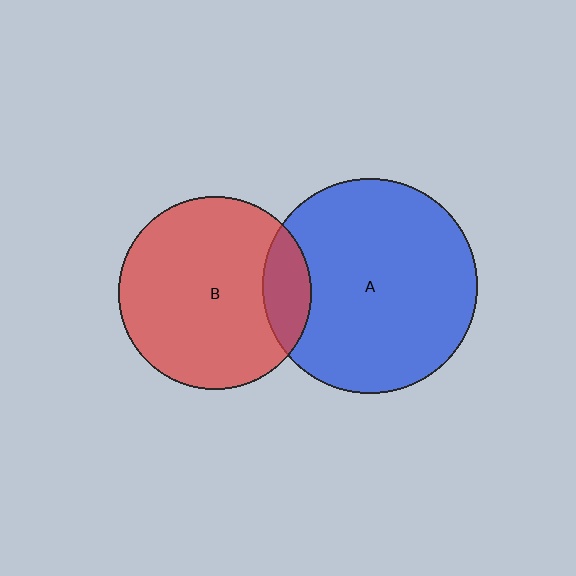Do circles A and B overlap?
Yes.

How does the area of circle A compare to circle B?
Approximately 1.2 times.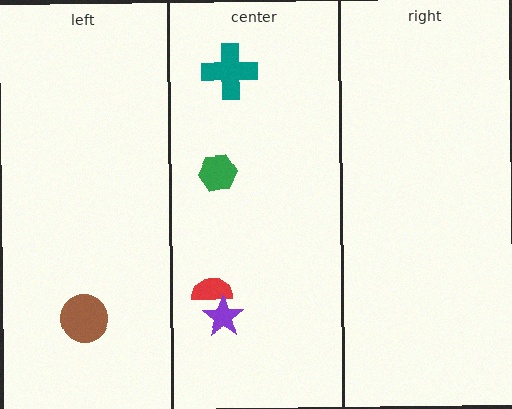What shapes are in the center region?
The teal cross, the red semicircle, the green hexagon, the purple star.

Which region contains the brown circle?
The left region.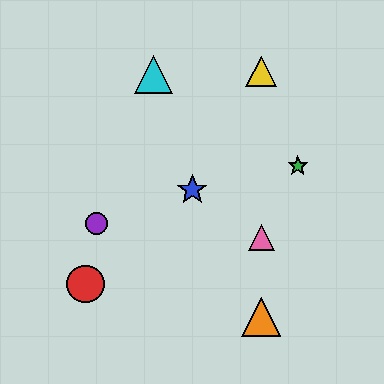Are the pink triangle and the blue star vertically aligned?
No, the pink triangle is at x≈261 and the blue star is at x≈192.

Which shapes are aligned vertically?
The yellow triangle, the orange triangle, the pink triangle are aligned vertically.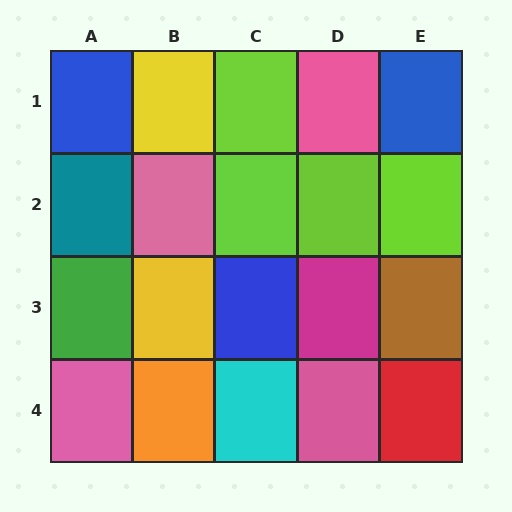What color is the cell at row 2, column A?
Teal.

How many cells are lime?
4 cells are lime.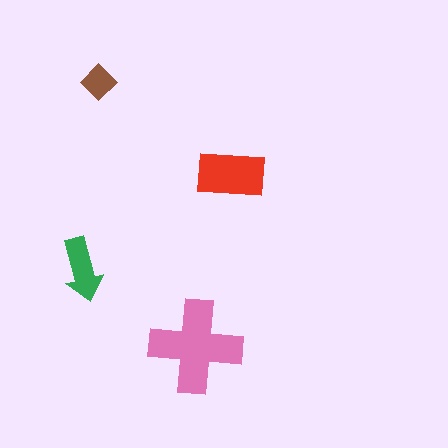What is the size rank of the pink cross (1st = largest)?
1st.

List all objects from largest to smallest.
The pink cross, the red rectangle, the green arrow, the brown diamond.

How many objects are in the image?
There are 4 objects in the image.